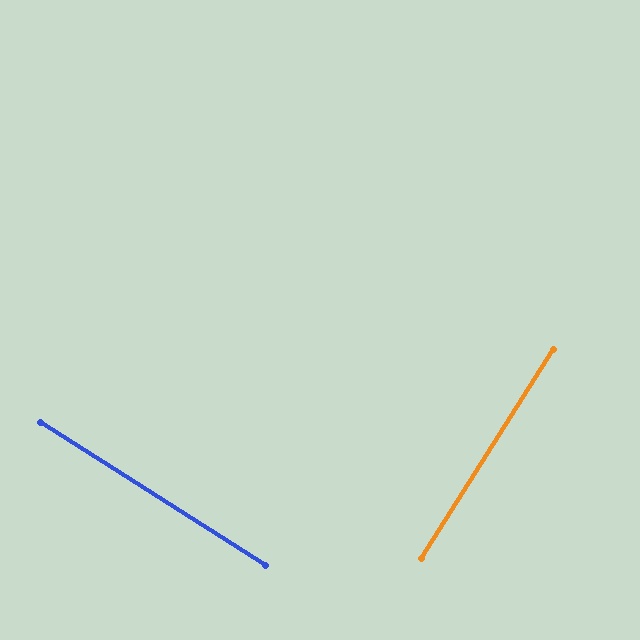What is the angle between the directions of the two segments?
Approximately 90 degrees.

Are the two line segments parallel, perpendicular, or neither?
Perpendicular — they meet at approximately 90°.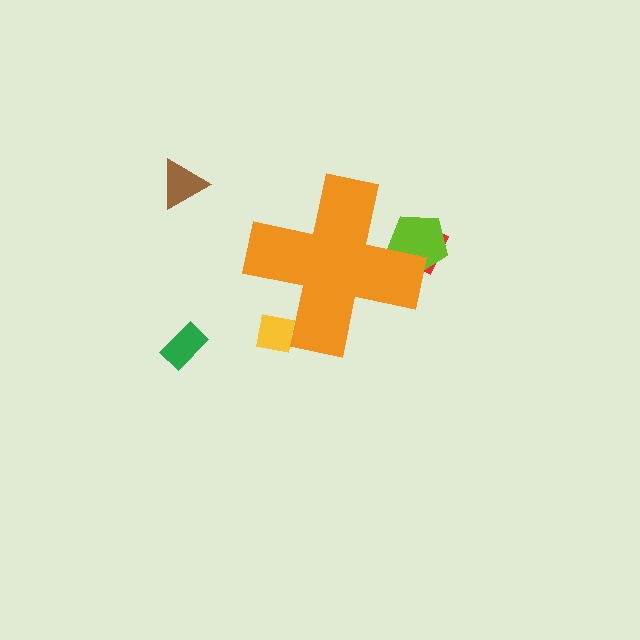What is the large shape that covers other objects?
An orange cross.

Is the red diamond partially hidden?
Yes, the red diamond is partially hidden behind the orange cross.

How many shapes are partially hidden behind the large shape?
3 shapes are partially hidden.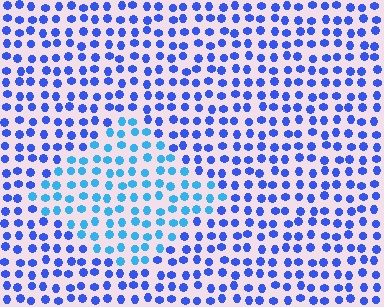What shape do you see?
I see a diamond.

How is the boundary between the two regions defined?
The boundary is defined purely by a slight shift in hue (about 31 degrees). Spacing, size, and orientation are identical on both sides.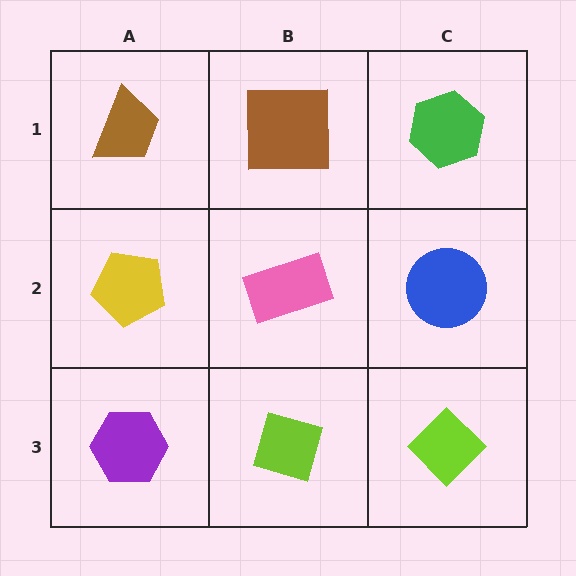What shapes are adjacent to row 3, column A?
A yellow pentagon (row 2, column A), a lime diamond (row 3, column B).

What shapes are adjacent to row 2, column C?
A green hexagon (row 1, column C), a lime diamond (row 3, column C), a pink rectangle (row 2, column B).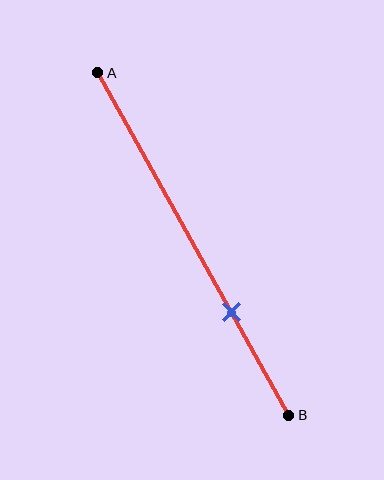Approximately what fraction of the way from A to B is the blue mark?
The blue mark is approximately 70% of the way from A to B.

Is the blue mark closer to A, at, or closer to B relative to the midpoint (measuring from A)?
The blue mark is closer to point B than the midpoint of segment AB.